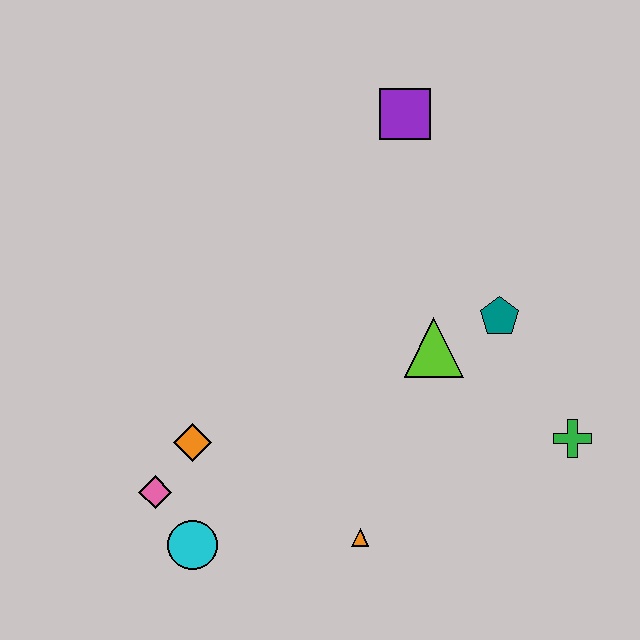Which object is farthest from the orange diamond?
The purple square is farthest from the orange diamond.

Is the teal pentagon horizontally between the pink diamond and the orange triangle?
No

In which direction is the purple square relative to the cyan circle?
The purple square is above the cyan circle.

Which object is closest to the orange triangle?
The cyan circle is closest to the orange triangle.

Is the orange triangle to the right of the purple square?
No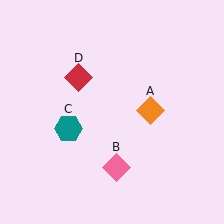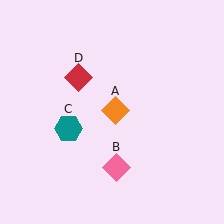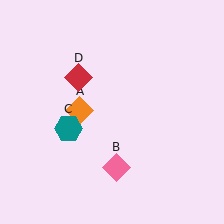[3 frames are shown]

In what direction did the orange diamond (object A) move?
The orange diamond (object A) moved left.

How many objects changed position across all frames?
1 object changed position: orange diamond (object A).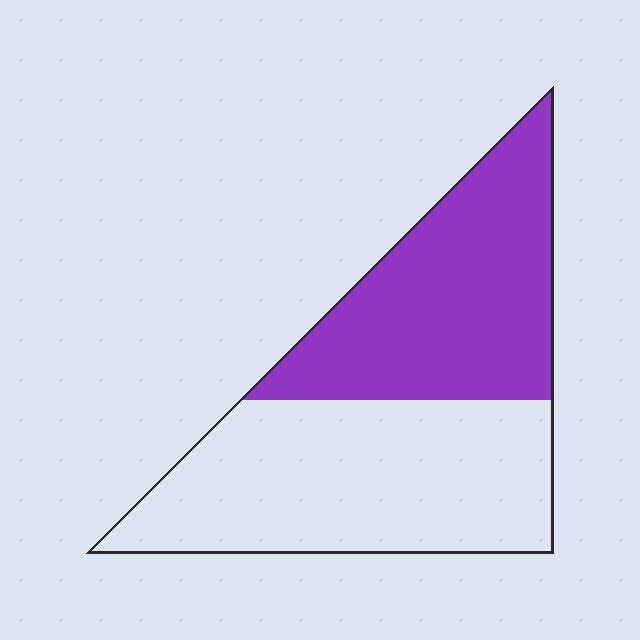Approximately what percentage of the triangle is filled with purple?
Approximately 45%.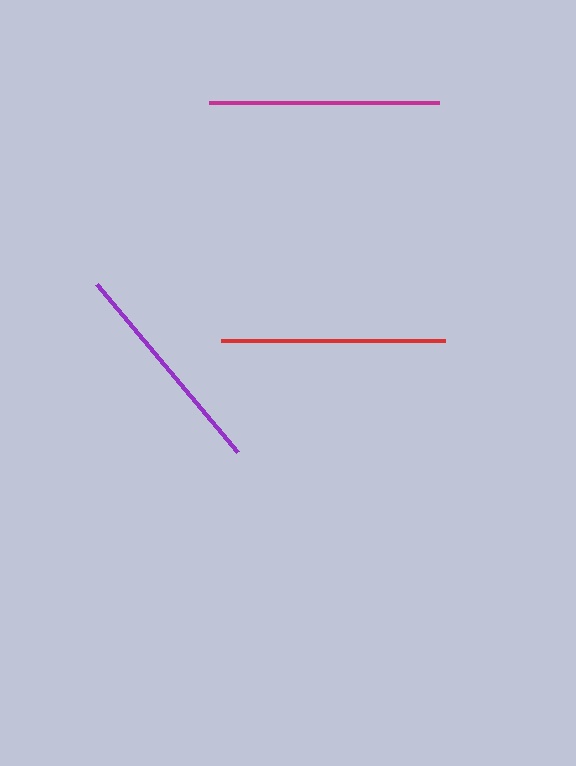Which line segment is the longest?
The magenta line is the longest at approximately 230 pixels.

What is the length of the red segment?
The red segment is approximately 224 pixels long.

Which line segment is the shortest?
The purple line is the shortest at approximately 220 pixels.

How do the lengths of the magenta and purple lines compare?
The magenta and purple lines are approximately the same length.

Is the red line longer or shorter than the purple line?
The red line is longer than the purple line.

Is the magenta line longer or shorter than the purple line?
The magenta line is longer than the purple line.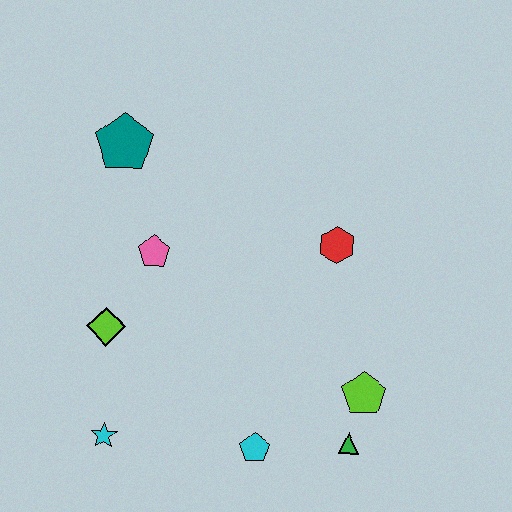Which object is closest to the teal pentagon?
The pink pentagon is closest to the teal pentagon.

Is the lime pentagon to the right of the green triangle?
Yes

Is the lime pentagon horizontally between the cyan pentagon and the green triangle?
No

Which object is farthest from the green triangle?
The teal pentagon is farthest from the green triangle.